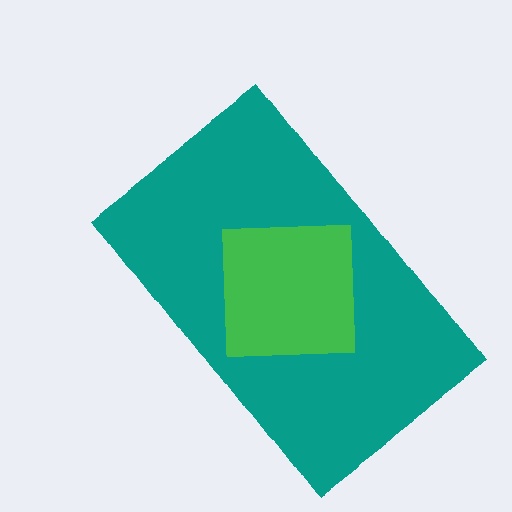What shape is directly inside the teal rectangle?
The green square.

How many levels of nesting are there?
2.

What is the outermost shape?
The teal rectangle.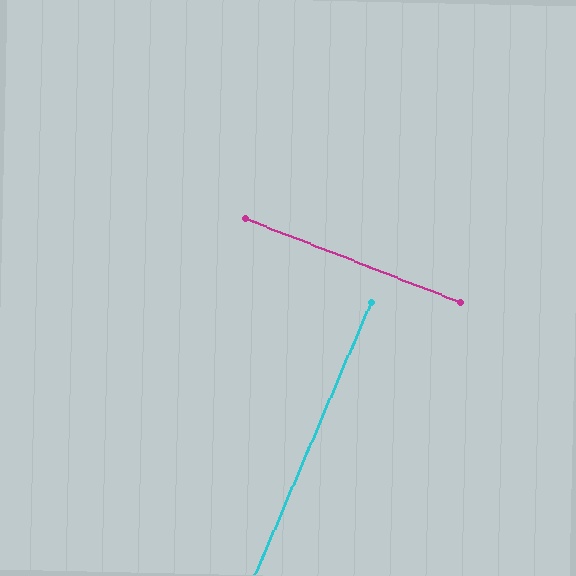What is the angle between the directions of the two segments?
Approximately 88 degrees.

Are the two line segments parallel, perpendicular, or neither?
Perpendicular — they meet at approximately 88°.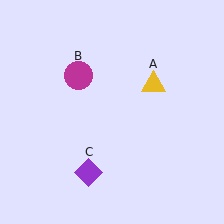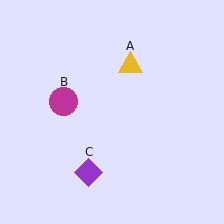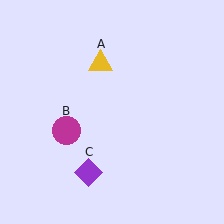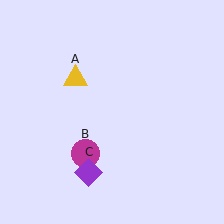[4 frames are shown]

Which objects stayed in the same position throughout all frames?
Purple diamond (object C) remained stationary.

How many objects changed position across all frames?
2 objects changed position: yellow triangle (object A), magenta circle (object B).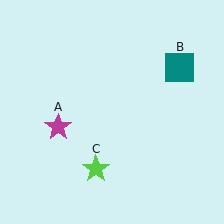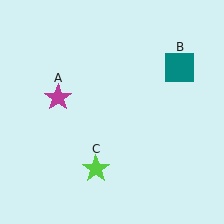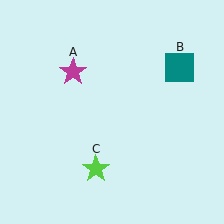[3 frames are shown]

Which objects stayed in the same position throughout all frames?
Teal square (object B) and lime star (object C) remained stationary.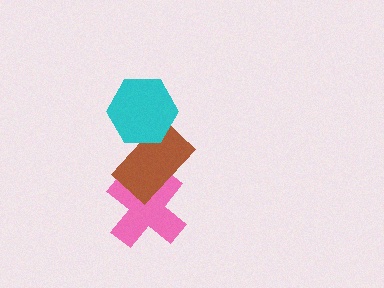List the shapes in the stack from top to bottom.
From top to bottom: the cyan hexagon, the brown rectangle, the pink cross.